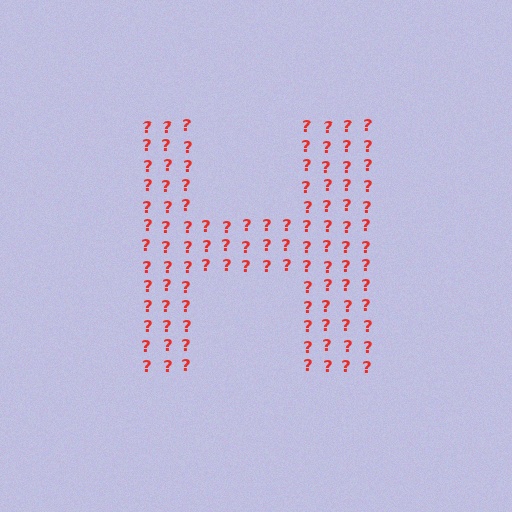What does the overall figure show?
The overall figure shows the letter H.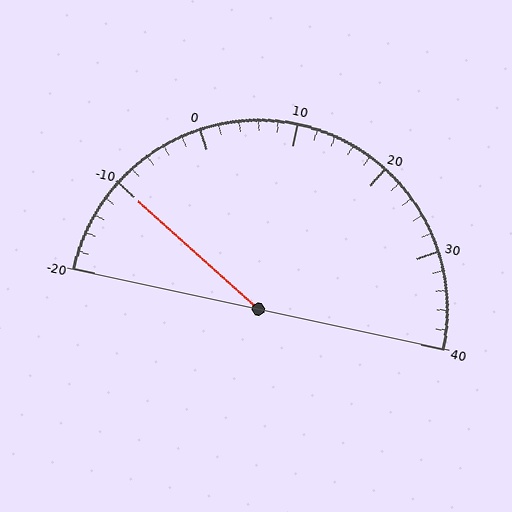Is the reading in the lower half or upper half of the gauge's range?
The reading is in the lower half of the range (-20 to 40).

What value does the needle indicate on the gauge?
The needle indicates approximately -10.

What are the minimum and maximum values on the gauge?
The gauge ranges from -20 to 40.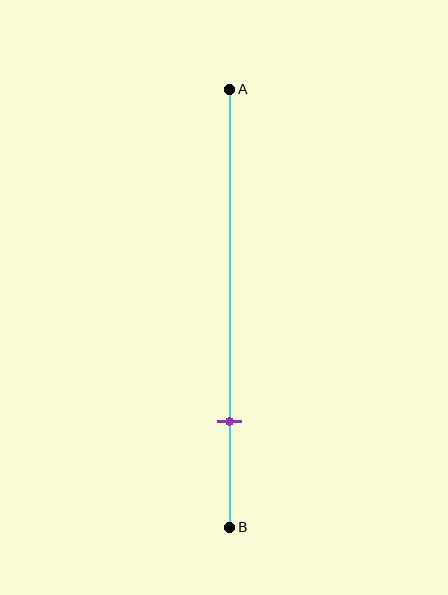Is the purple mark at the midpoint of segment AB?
No, the mark is at about 75% from A, not at the 50% midpoint.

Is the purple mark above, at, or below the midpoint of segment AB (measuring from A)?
The purple mark is below the midpoint of segment AB.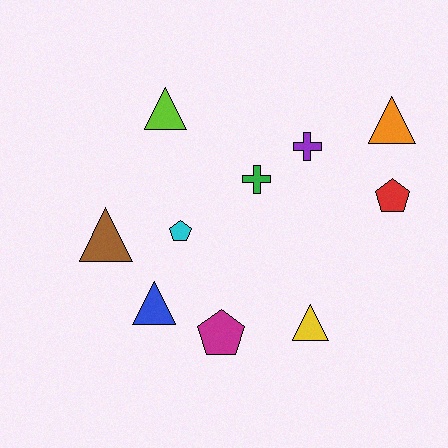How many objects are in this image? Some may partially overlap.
There are 10 objects.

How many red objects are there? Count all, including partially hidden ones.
There is 1 red object.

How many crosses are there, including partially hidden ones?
There are 2 crosses.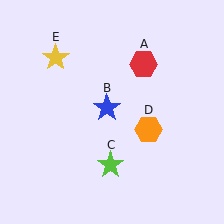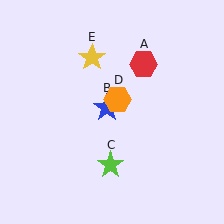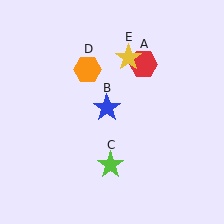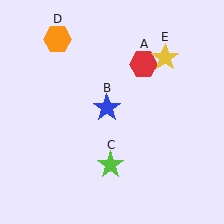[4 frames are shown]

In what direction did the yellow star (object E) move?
The yellow star (object E) moved right.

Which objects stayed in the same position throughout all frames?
Red hexagon (object A) and blue star (object B) and lime star (object C) remained stationary.